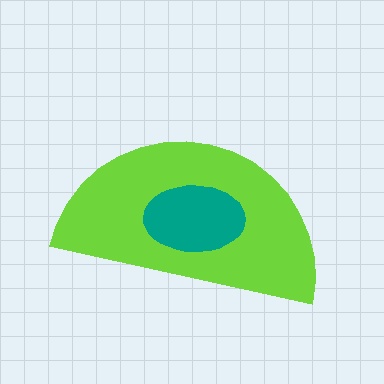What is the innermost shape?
The teal ellipse.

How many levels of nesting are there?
2.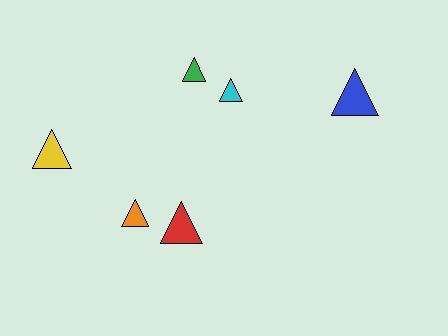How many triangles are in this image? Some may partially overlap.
There are 6 triangles.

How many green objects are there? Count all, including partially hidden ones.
There is 1 green object.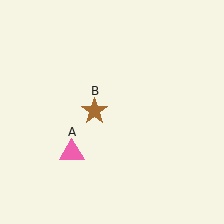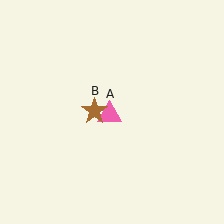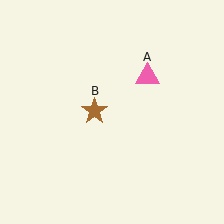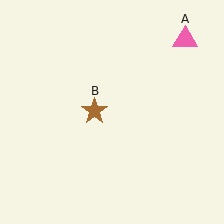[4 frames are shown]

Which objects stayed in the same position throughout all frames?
Brown star (object B) remained stationary.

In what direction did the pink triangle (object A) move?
The pink triangle (object A) moved up and to the right.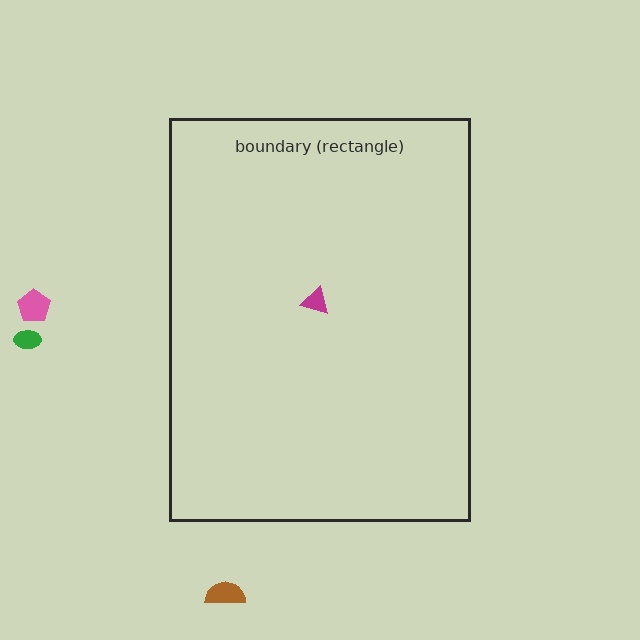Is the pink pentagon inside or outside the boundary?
Outside.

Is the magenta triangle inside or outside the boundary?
Inside.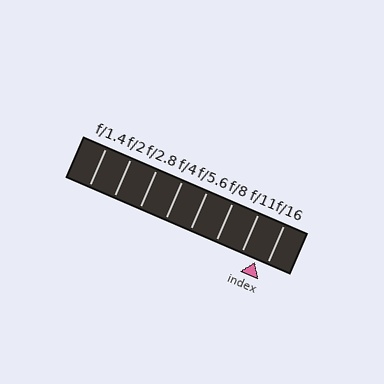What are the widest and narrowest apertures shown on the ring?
The widest aperture shown is f/1.4 and the narrowest is f/16.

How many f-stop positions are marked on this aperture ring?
There are 8 f-stop positions marked.